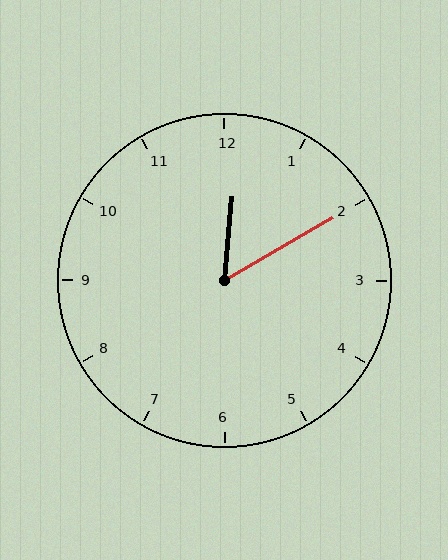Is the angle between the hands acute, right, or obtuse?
It is acute.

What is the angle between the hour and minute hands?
Approximately 55 degrees.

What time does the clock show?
12:10.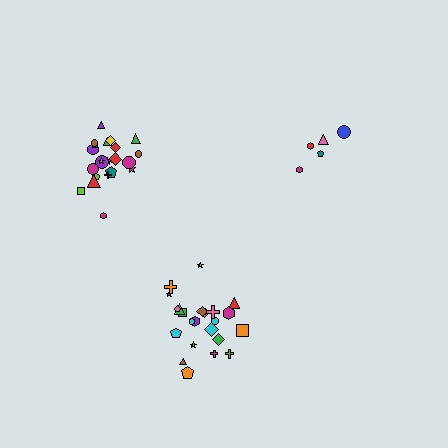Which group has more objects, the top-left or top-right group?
The top-left group.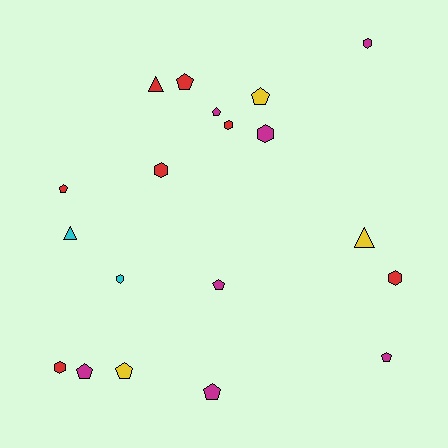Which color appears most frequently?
Red, with 7 objects.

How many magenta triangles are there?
There are no magenta triangles.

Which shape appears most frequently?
Pentagon, with 9 objects.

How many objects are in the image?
There are 19 objects.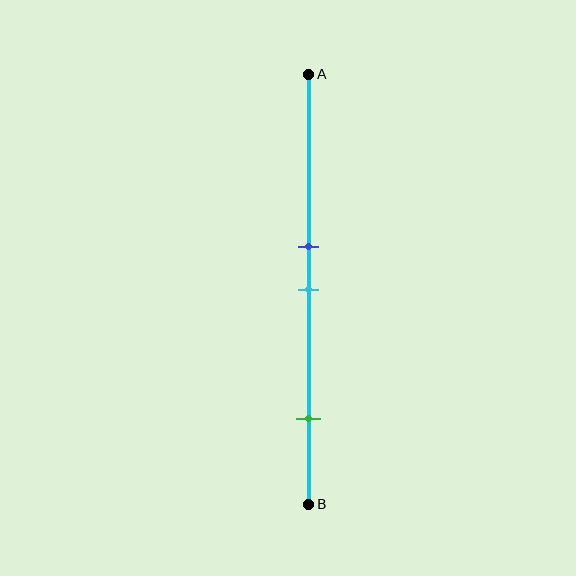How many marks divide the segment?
There are 3 marks dividing the segment.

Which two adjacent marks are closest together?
The blue and cyan marks are the closest adjacent pair.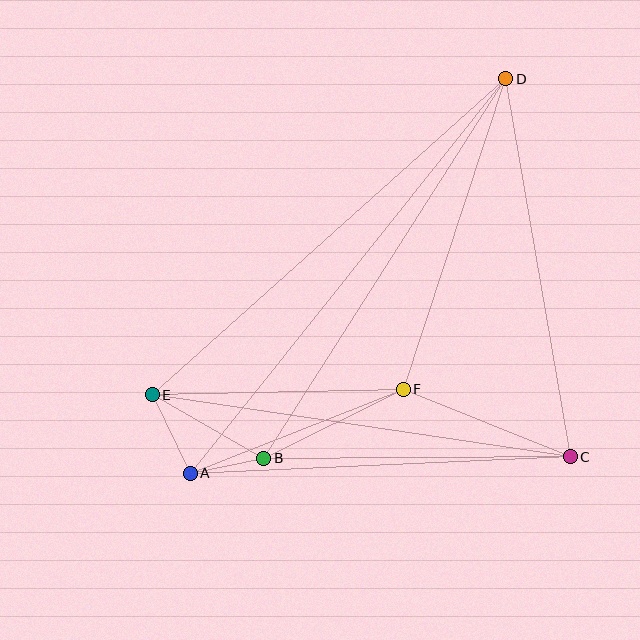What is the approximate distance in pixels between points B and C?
The distance between B and C is approximately 306 pixels.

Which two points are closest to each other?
Points A and B are closest to each other.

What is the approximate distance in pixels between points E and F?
The distance between E and F is approximately 251 pixels.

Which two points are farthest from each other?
Points A and D are farthest from each other.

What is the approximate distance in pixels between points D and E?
The distance between D and E is approximately 474 pixels.